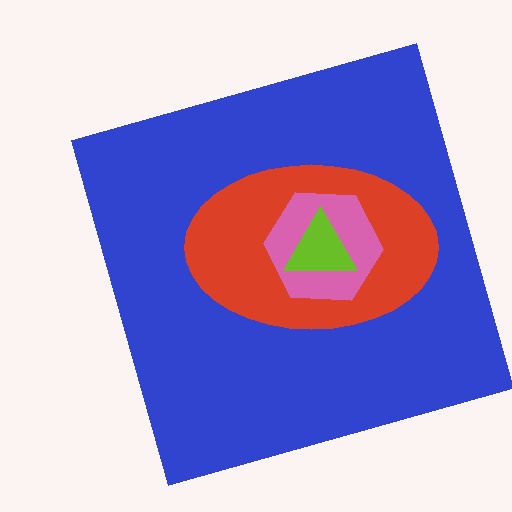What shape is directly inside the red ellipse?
The pink hexagon.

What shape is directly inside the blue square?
The red ellipse.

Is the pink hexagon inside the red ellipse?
Yes.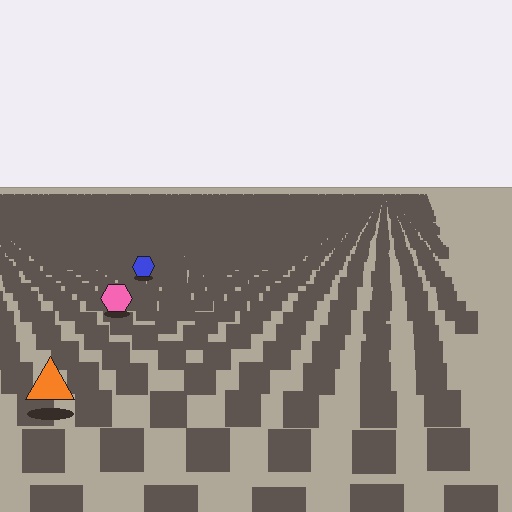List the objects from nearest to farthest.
From nearest to farthest: the orange triangle, the pink hexagon, the blue hexagon.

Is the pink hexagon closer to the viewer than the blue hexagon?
Yes. The pink hexagon is closer — you can tell from the texture gradient: the ground texture is coarser near it.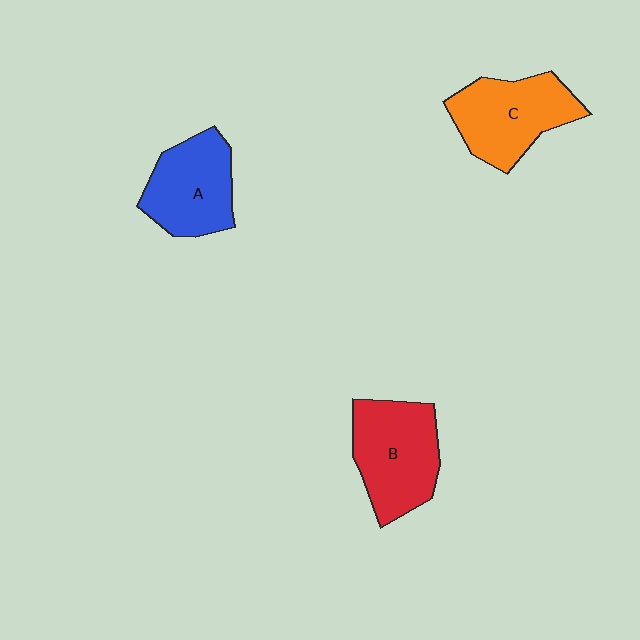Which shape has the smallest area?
Shape A (blue).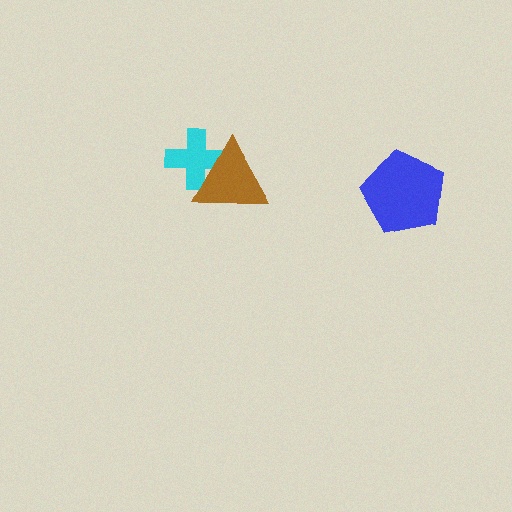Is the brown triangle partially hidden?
No, no other shape covers it.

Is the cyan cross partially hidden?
Yes, it is partially covered by another shape.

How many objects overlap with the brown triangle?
1 object overlaps with the brown triangle.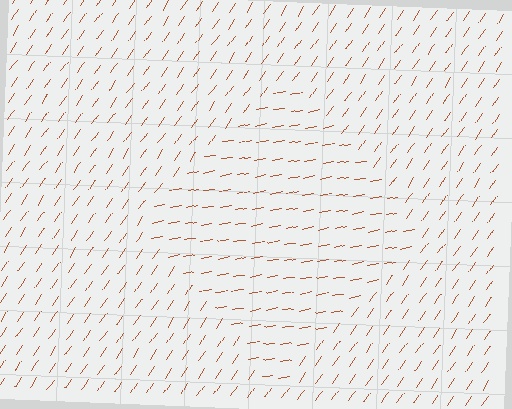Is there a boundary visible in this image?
Yes, there is a texture boundary formed by a change in line orientation.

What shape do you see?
I see a diamond.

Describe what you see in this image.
The image is filled with small brown line segments. A diamond region in the image has lines oriented differently from the surrounding lines, creating a visible texture boundary.